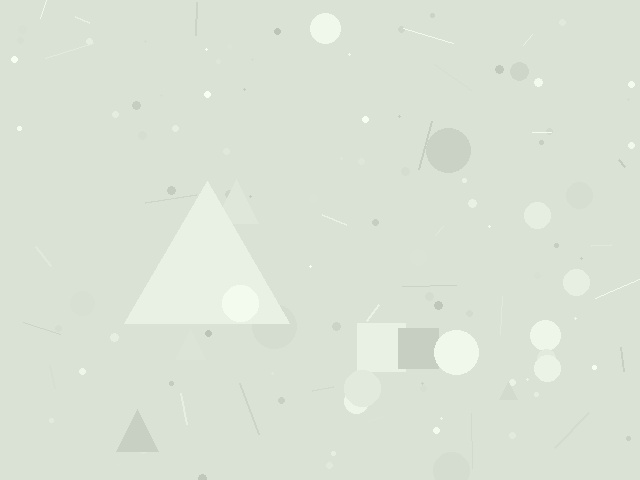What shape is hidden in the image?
A triangle is hidden in the image.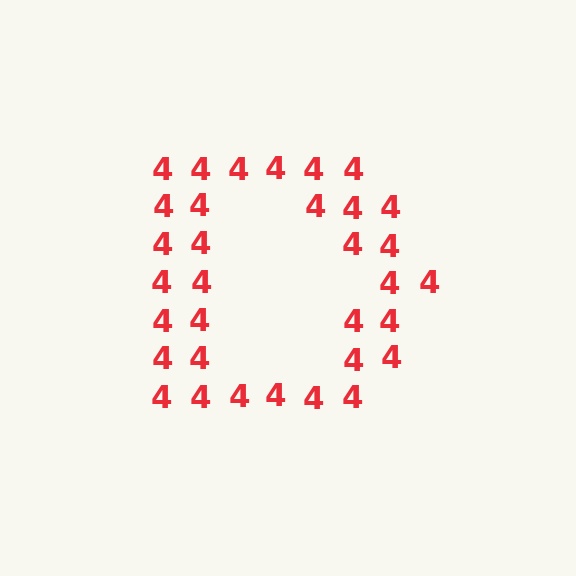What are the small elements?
The small elements are digit 4's.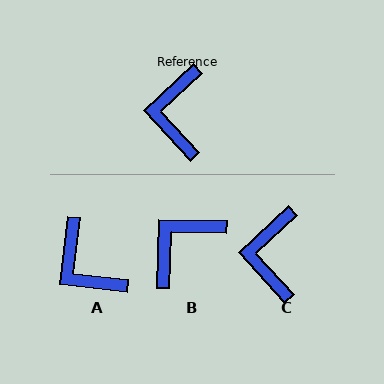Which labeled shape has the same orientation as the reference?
C.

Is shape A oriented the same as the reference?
No, it is off by about 41 degrees.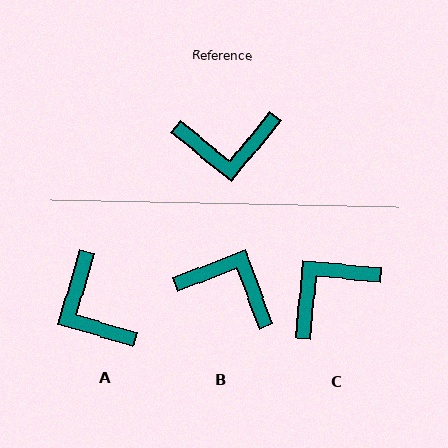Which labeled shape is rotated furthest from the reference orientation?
B, about 149 degrees away.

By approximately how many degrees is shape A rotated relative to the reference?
Approximately 68 degrees clockwise.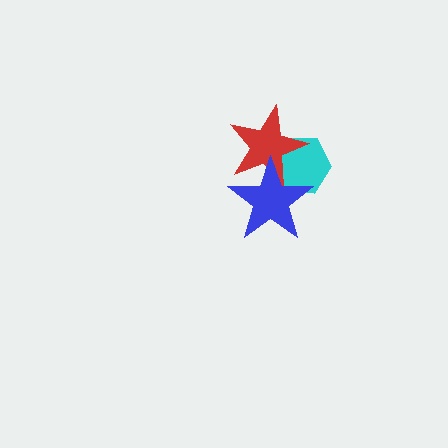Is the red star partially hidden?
Yes, it is partially covered by another shape.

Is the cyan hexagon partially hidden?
Yes, it is partially covered by another shape.